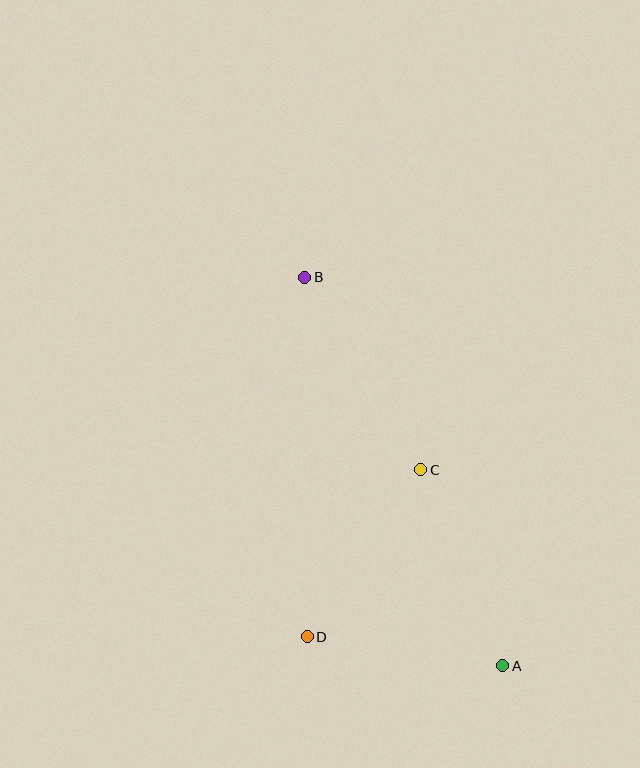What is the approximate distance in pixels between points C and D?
The distance between C and D is approximately 202 pixels.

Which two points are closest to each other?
Points A and D are closest to each other.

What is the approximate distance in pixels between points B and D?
The distance between B and D is approximately 360 pixels.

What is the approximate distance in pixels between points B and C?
The distance between B and C is approximately 225 pixels.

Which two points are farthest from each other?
Points A and B are farthest from each other.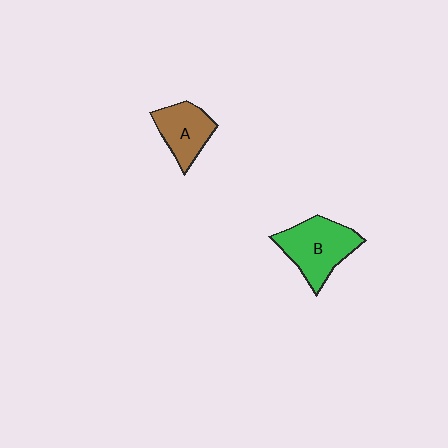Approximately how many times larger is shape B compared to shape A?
Approximately 1.4 times.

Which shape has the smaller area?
Shape A (brown).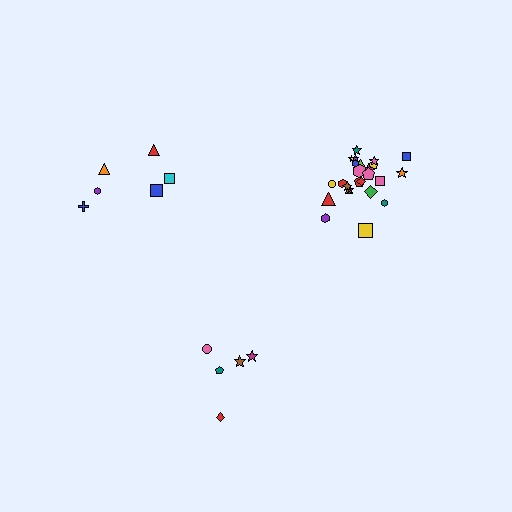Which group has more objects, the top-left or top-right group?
The top-right group.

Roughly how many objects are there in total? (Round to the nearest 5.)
Roughly 35 objects in total.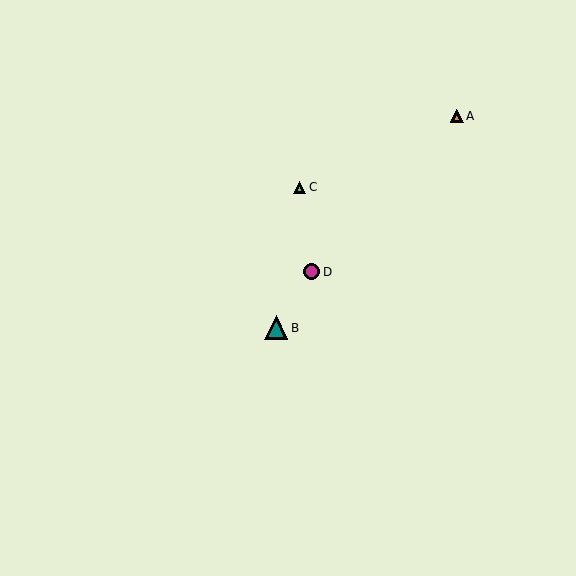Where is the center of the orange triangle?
The center of the orange triangle is at (457, 116).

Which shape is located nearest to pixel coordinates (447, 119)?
The orange triangle (labeled A) at (457, 116) is nearest to that location.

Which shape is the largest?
The teal triangle (labeled B) is the largest.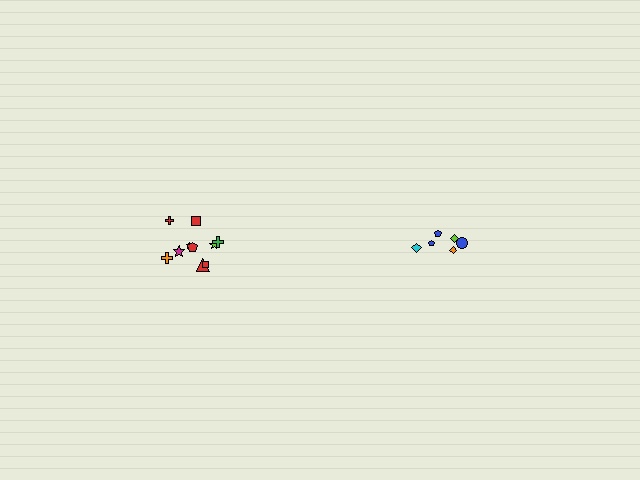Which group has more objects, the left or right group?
The left group.